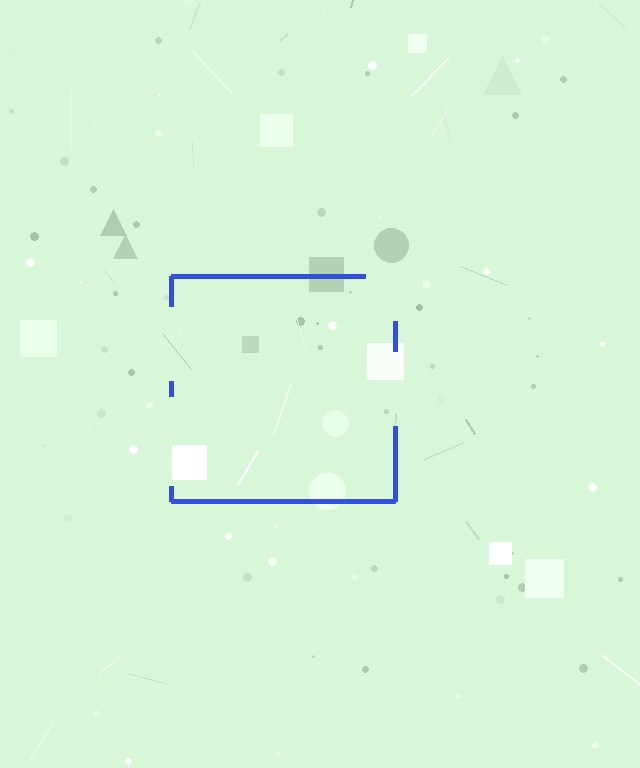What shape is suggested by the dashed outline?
The dashed outline suggests a square.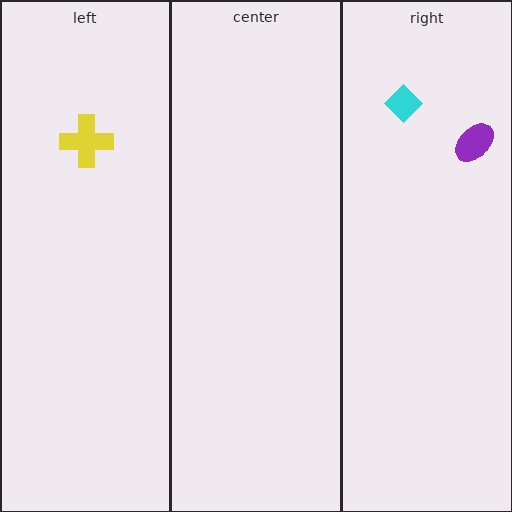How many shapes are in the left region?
1.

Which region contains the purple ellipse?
The right region.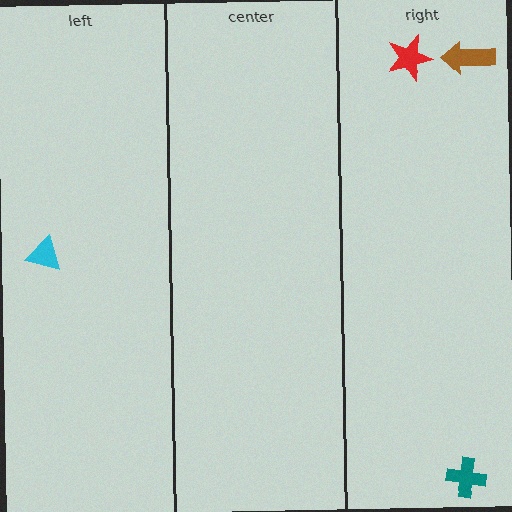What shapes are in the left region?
The cyan triangle.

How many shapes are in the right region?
3.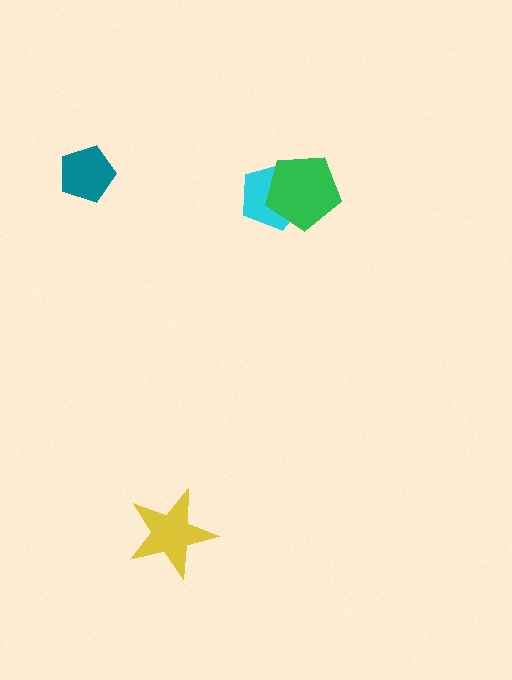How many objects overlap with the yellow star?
0 objects overlap with the yellow star.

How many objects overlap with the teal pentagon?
0 objects overlap with the teal pentagon.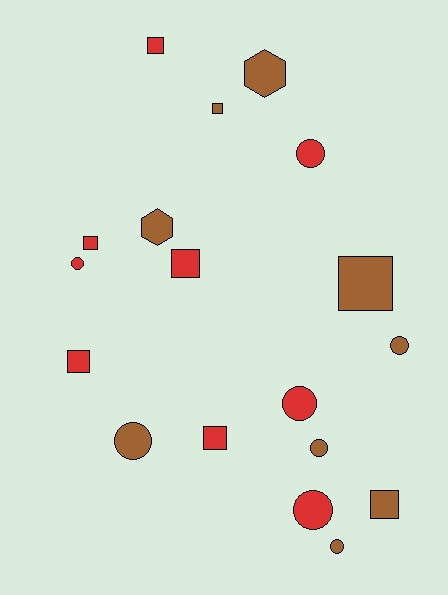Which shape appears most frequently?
Square, with 8 objects.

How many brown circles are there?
There are 4 brown circles.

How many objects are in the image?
There are 18 objects.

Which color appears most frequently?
Red, with 9 objects.